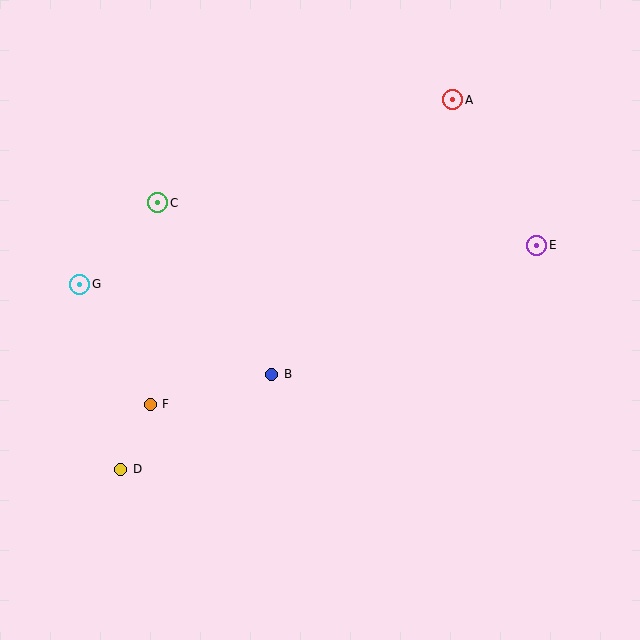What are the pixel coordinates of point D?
Point D is at (121, 469).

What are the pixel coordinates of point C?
Point C is at (158, 203).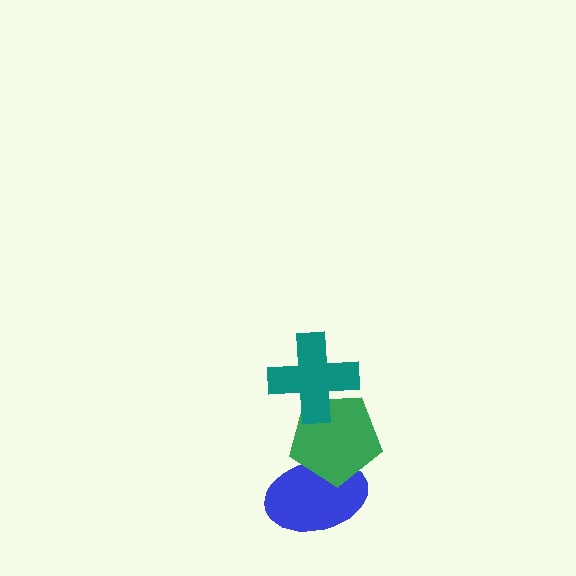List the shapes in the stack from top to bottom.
From top to bottom: the teal cross, the green pentagon, the blue ellipse.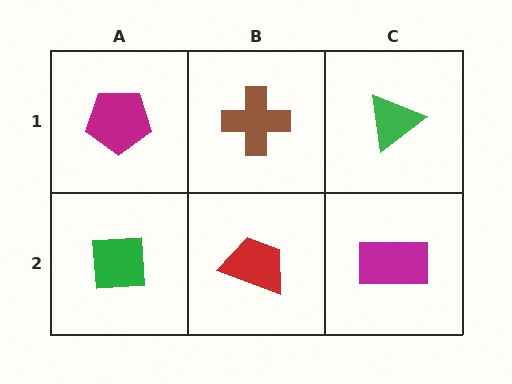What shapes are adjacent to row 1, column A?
A green square (row 2, column A), a brown cross (row 1, column B).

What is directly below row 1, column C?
A magenta rectangle.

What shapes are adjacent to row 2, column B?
A brown cross (row 1, column B), a green square (row 2, column A), a magenta rectangle (row 2, column C).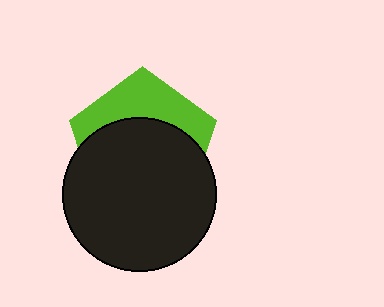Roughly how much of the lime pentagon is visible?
A small part of it is visible (roughly 36%).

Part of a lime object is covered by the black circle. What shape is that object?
It is a pentagon.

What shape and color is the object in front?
The object in front is a black circle.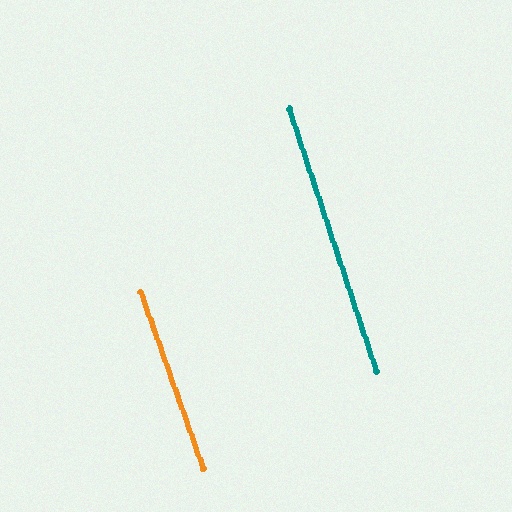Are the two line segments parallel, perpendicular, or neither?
Parallel — their directions differ by only 1.2°.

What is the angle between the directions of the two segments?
Approximately 1 degree.